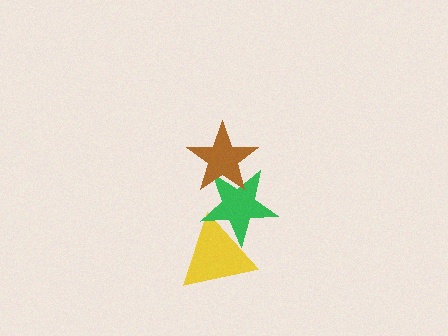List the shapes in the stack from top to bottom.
From top to bottom: the brown star, the green star, the yellow triangle.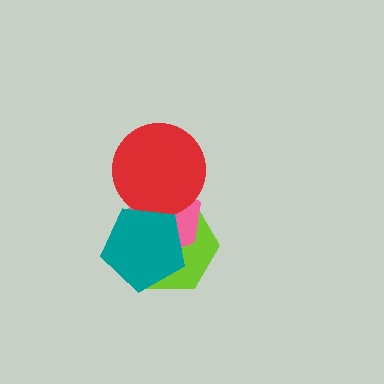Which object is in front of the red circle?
The teal pentagon is in front of the red circle.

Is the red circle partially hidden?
Yes, it is partially covered by another shape.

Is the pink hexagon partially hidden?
Yes, it is partially covered by another shape.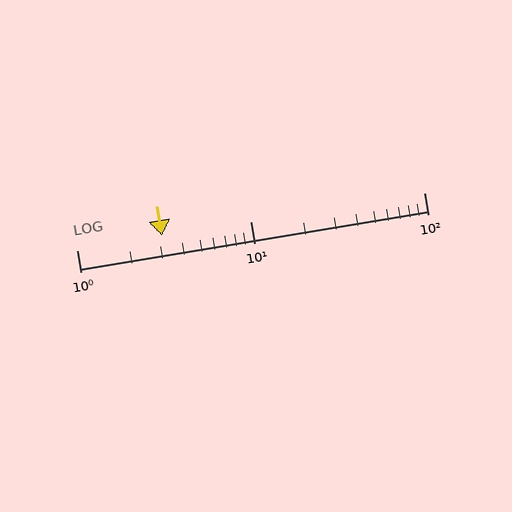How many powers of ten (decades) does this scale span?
The scale spans 2 decades, from 1 to 100.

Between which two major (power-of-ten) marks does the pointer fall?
The pointer is between 1 and 10.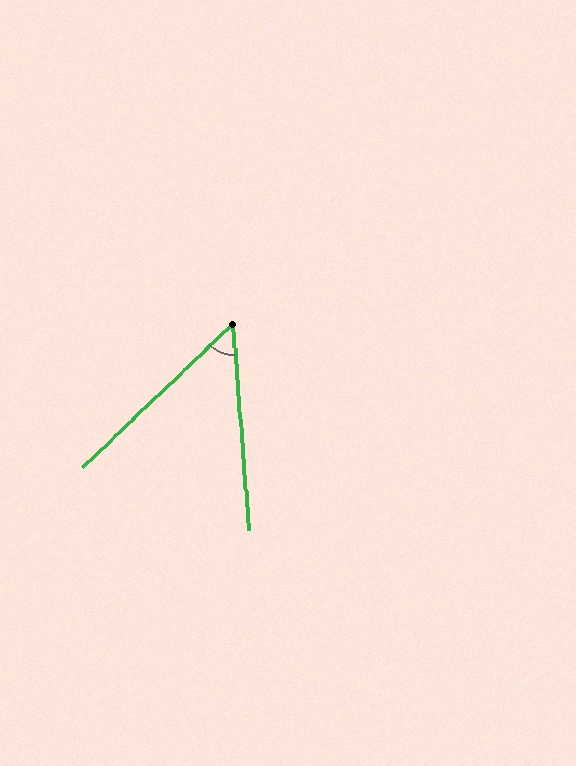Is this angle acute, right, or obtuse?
It is acute.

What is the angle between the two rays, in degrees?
Approximately 51 degrees.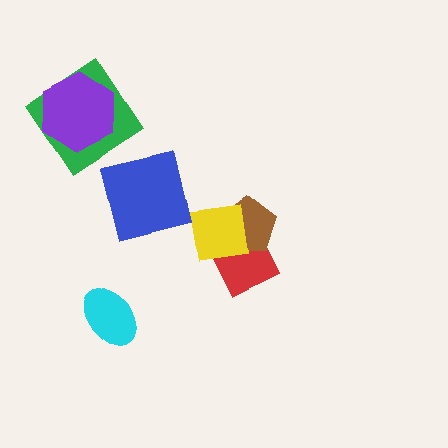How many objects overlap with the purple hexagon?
1 object overlaps with the purple hexagon.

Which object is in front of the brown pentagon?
The yellow square is in front of the brown pentagon.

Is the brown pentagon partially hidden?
Yes, it is partially covered by another shape.